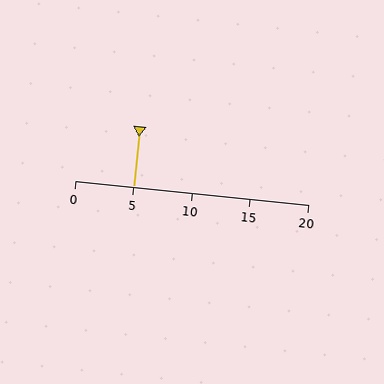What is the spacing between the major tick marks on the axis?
The major ticks are spaced 5 apart.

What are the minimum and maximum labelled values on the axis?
The axis runs from 0 to 20.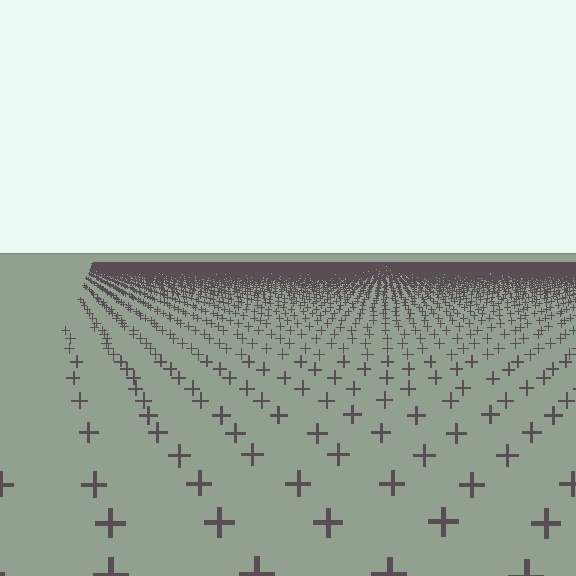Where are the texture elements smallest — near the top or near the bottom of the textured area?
Near the top.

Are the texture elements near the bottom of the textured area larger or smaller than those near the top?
Larger. Near the bottom, elements are closer to the viewer and appear at a bigger on-screen size.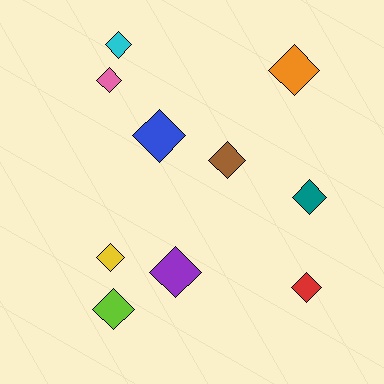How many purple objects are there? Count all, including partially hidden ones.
There is 1 purple object.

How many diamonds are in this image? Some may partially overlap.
There are 10 diamonds.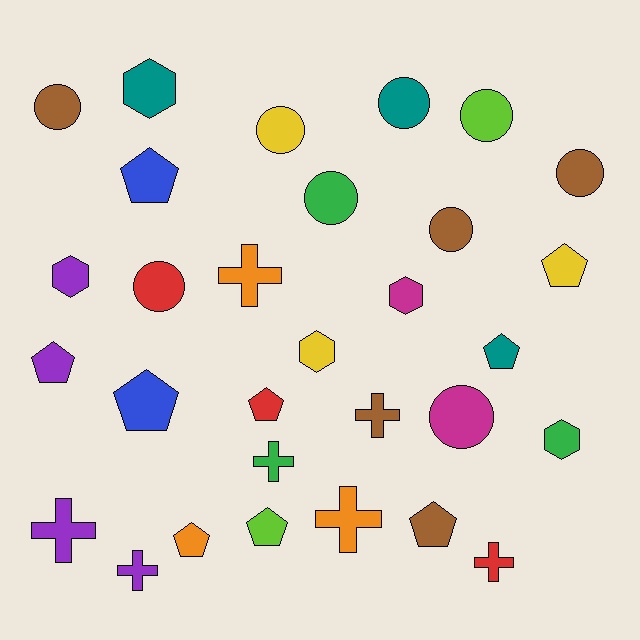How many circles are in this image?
There are 9 circles.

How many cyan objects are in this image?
There are no cyan objects.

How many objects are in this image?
There are 30 objects.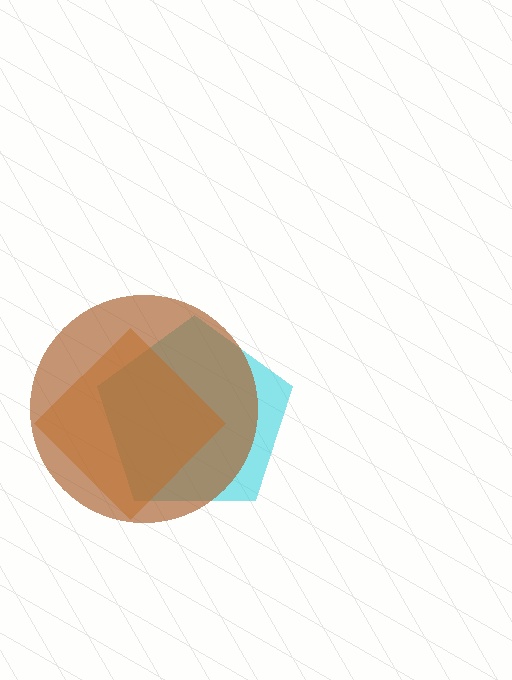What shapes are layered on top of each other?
The layered shapes are: a cyan pentagon, an orange diamond, a brown circle.